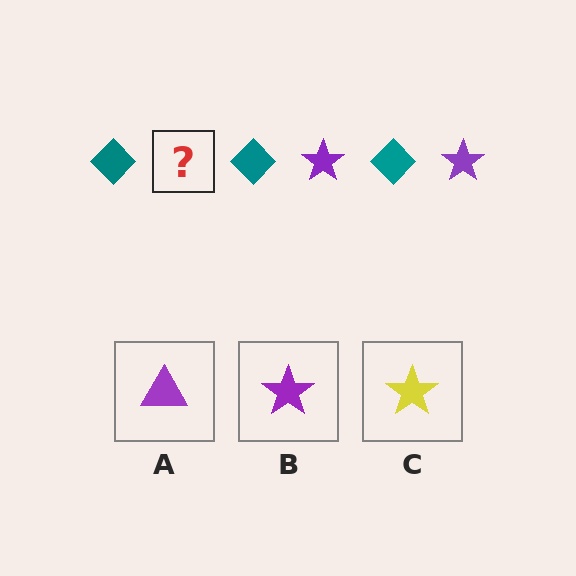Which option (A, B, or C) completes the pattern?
B.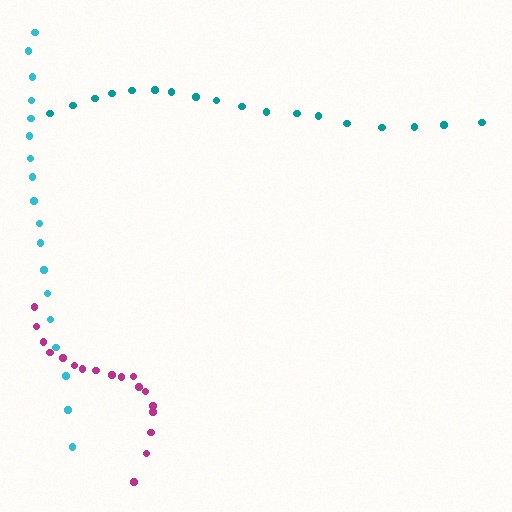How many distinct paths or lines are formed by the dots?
There are 3 distinct paths.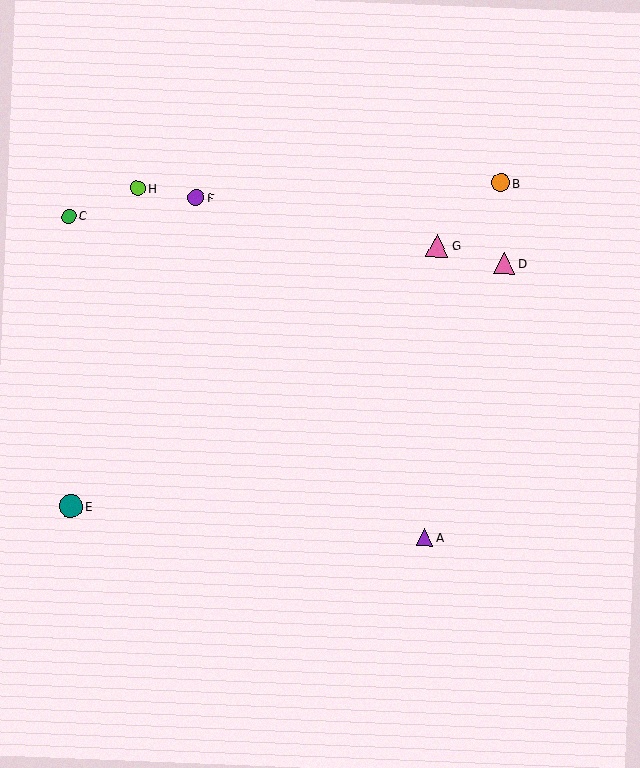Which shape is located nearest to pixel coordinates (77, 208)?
The green circle (labeled C) at (69, 216) is nearest to that location.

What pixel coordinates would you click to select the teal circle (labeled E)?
Click at (71, 506) to select the teal circle E.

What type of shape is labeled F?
Shape F is a purple circle.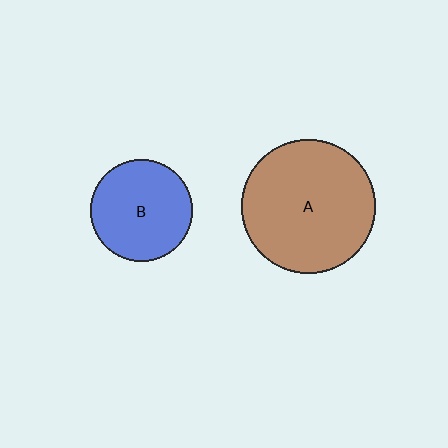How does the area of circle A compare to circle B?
Approximately 1.7 times.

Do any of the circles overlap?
No, none of the circles overlap.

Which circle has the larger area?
Circle A (brown).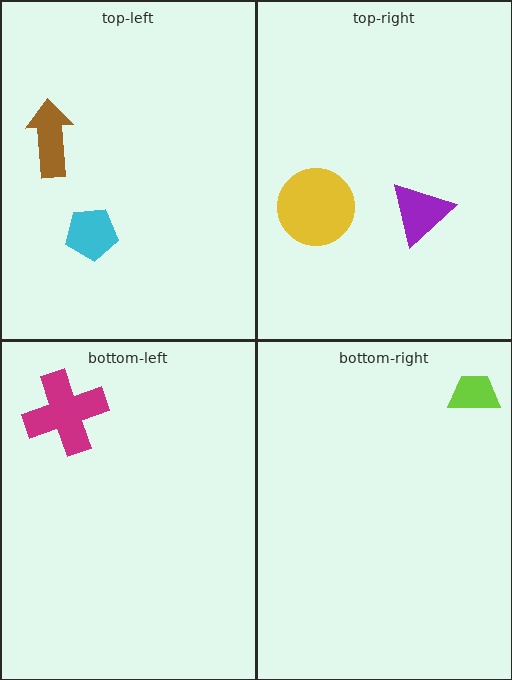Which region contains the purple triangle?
The top-right region.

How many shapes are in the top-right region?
2.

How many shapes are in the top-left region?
2.